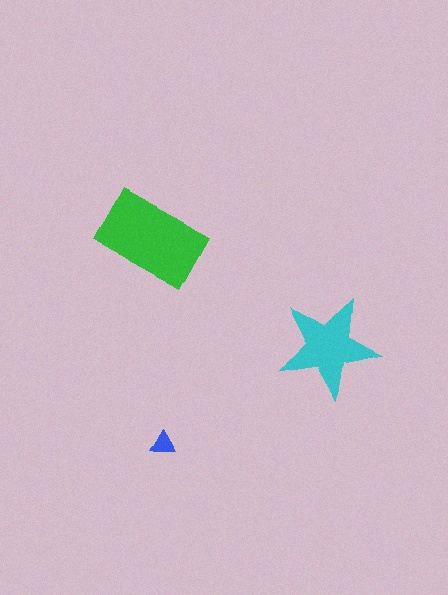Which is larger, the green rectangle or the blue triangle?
The green rectangle.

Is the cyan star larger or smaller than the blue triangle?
Larger.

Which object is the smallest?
The blue triangle.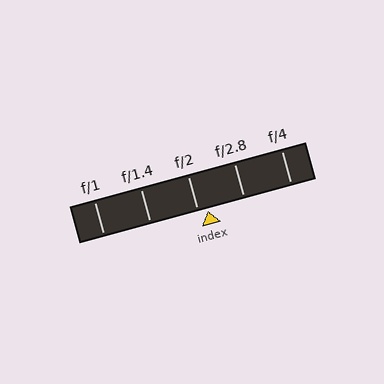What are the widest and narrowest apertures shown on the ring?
The widest aperture shown is f/1 and the narrowest is f/4.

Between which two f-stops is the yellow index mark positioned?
The index mark is between f/2 and f/2.8.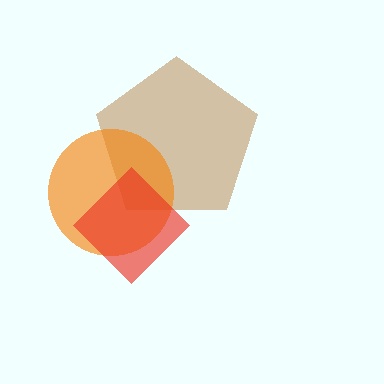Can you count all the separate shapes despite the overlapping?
Yes, there are 3 separate shapes.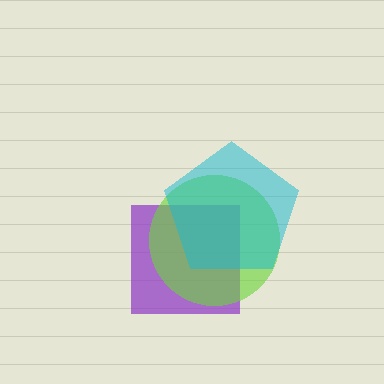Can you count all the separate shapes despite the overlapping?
Yes, there are 3 separate shapes.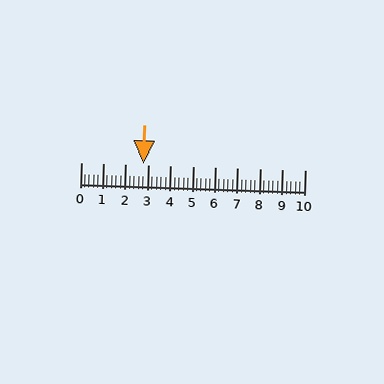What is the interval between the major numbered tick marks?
The major tick marks are spaced 1 units apart.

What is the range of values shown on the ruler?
The ruler shows values from 0 to 10.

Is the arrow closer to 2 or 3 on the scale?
The arrow is closer to 3.